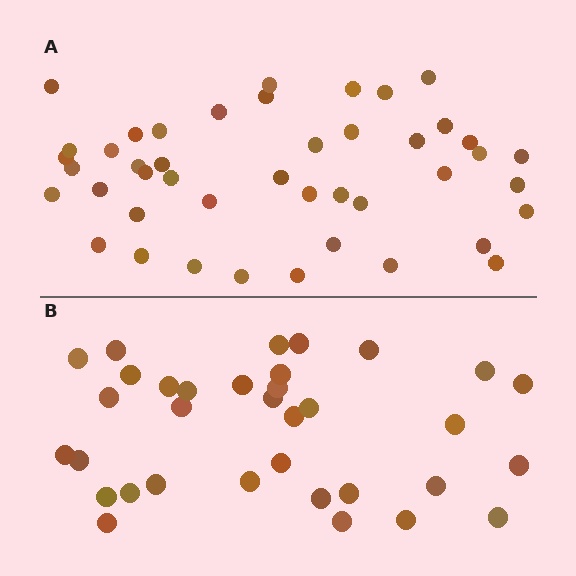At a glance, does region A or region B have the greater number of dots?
Region A (the top region) has more dots.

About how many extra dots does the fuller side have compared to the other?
Region A has roughly 10 or so more dots than region B.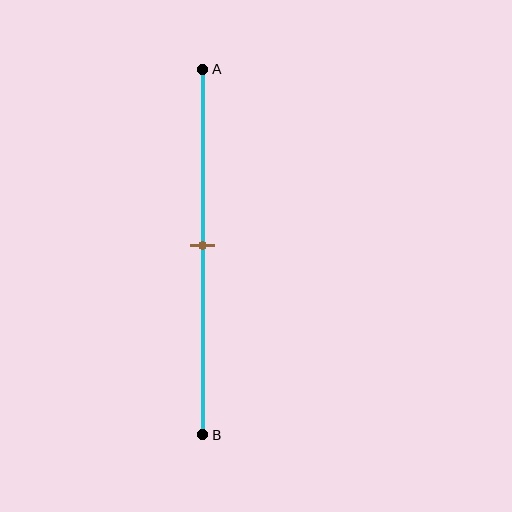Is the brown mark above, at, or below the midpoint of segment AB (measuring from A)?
The brown mark is approximately at the midpoint of segment AB.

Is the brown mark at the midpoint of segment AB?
Yes, the mark is approximately at the midpoint.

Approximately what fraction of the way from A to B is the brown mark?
The brown mark is approximately 50% of the way from A to B.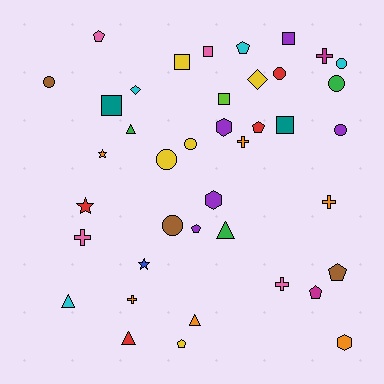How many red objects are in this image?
There are 4 red objects.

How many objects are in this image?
There are 40 objects.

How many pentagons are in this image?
There are 7 pentagons.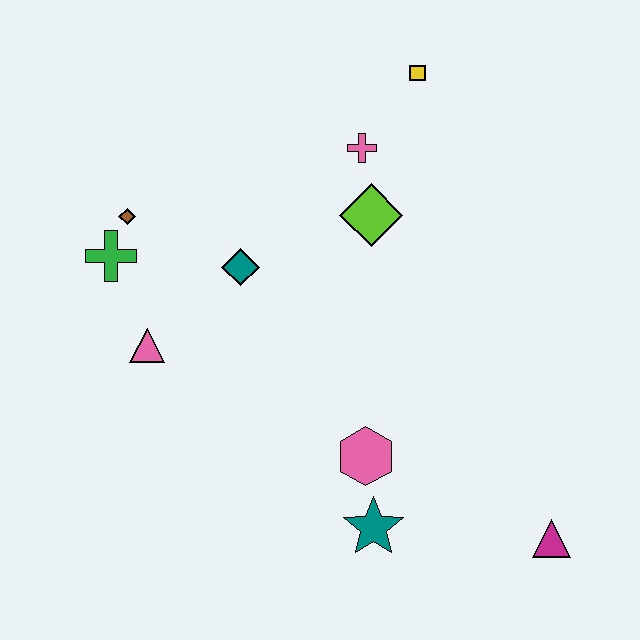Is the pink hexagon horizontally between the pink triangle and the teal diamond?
No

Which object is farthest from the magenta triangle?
The brown diamond is farthest from the magenta triangle.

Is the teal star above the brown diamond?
No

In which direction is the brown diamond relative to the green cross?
The brown diamond is above the green cross.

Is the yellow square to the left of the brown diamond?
No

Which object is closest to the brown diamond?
The green cross is closest to the brown diamond.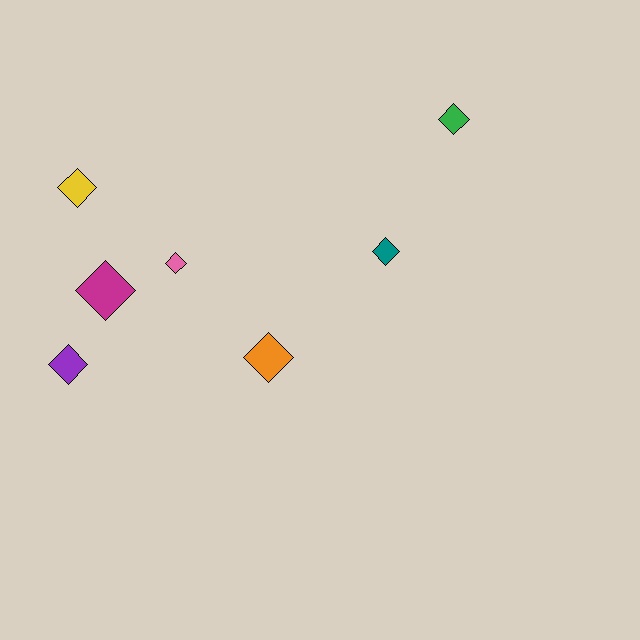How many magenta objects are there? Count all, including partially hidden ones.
There is 1 magenta object.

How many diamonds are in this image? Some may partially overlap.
There are 7 diamonds.